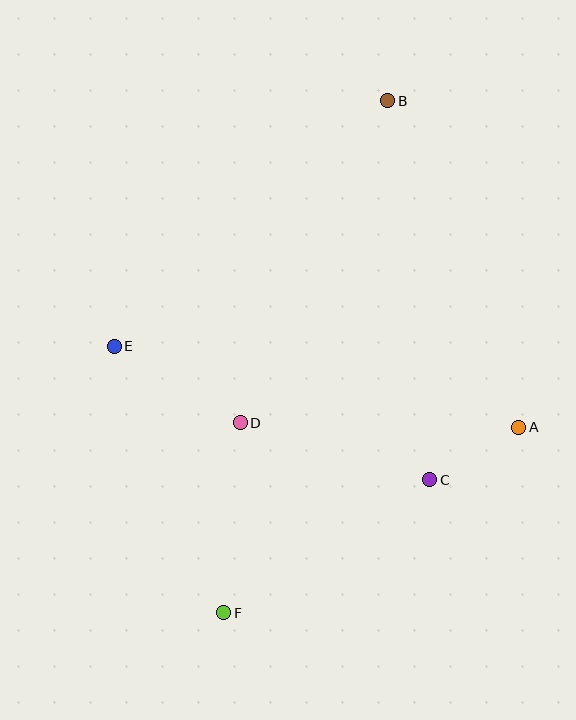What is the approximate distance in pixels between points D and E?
The distance between D and E is approximately 147 pixels.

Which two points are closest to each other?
Points A and C are closest to each other.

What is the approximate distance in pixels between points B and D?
The distance between B and D is approximately 354 pixels.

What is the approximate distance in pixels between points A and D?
The distance between A and D is approximately 279 pixels.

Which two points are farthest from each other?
Points B and F are farthest from each other.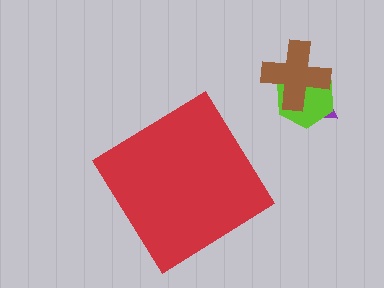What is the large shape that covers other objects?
A red diamond.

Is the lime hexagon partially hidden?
No, the lime hexagon is fully visible.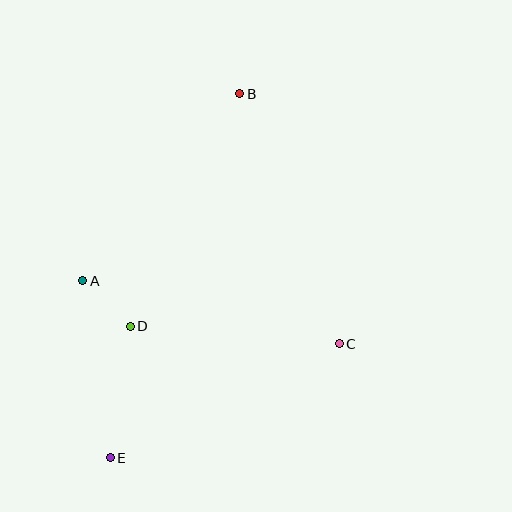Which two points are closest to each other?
Points A and D are closest to each other.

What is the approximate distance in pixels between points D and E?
The distance between D and E is approximately 133 pixels.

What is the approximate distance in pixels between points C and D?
The distance between C and D is approximately 210 pixels.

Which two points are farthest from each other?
Points B and E are farthest from each other.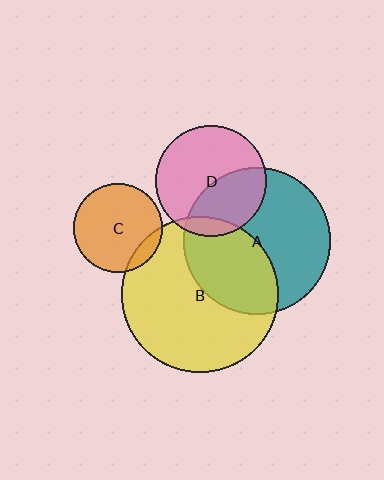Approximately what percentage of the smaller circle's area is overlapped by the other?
Approximately 10%.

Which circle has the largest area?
Circle B (yellow).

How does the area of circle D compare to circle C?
Approximately 1.6 times.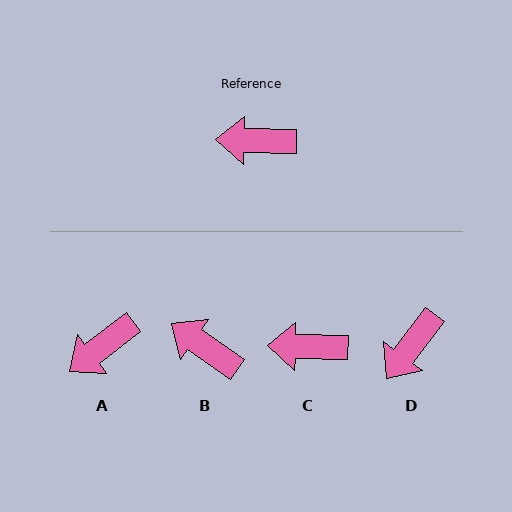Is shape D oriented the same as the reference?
No, it is off by about 54 degrees.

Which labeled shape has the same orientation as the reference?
C.